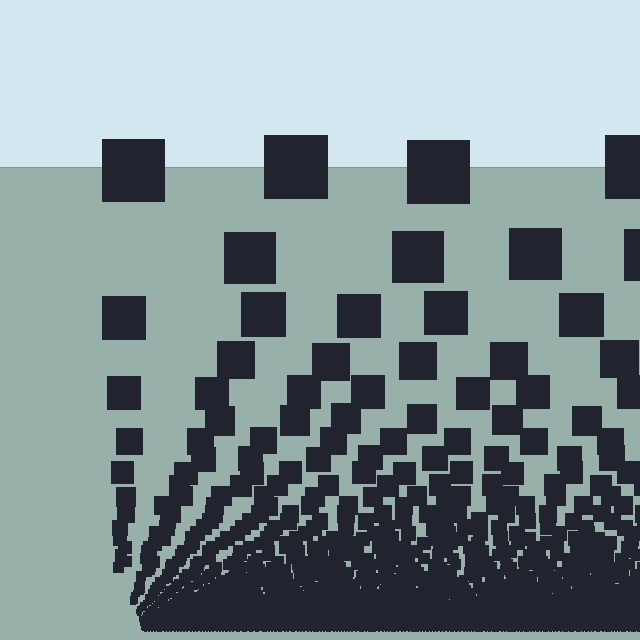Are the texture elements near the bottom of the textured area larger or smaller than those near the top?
Smaller. The gradient is inverted — elements near the bottom are smaller and denser.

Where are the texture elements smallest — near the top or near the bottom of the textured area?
Near the bottom.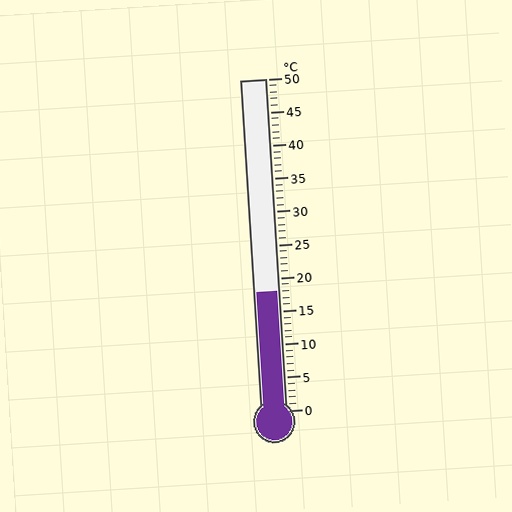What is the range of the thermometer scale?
The thermometer scale ranges from 0°C to 50°C.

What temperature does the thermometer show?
The thermometer shows approximately 18°C.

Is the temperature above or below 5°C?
The temperature is above 5°C.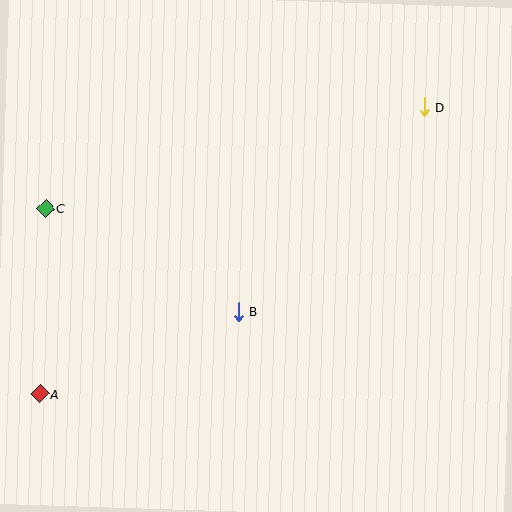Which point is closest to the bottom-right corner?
Point B is closest to the bottom-right corner.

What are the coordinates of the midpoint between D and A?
The midpoint between D and A is at (232, 250).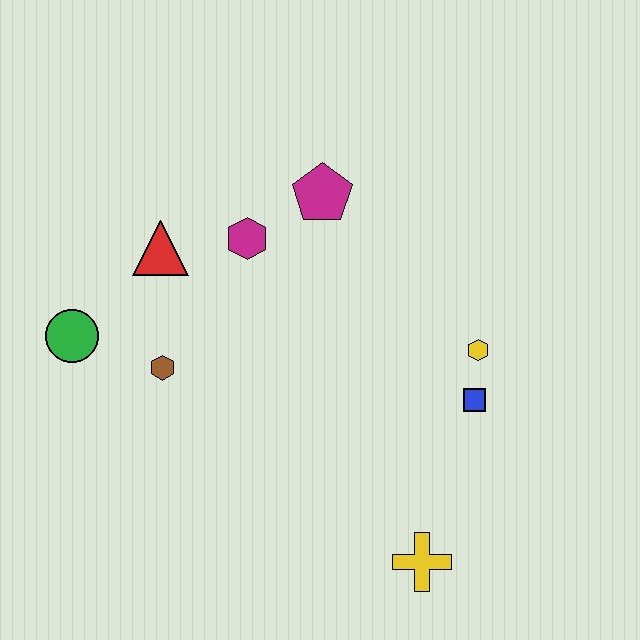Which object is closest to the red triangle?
The magenta hexagon is closest to the red triangle.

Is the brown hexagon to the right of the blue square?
No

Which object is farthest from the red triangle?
The yellow cross is farthest from the red triangle.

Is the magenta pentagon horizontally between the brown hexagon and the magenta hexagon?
No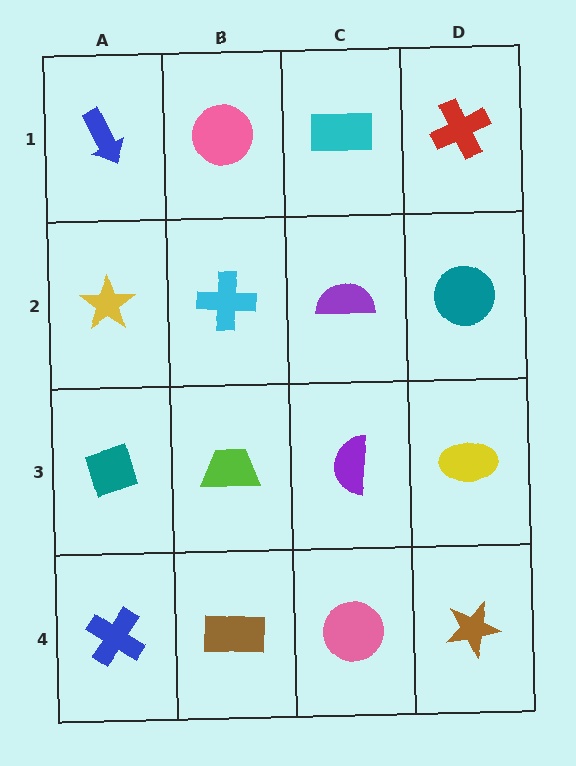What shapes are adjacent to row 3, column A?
A yellow star (row 2, column A), a blue cross (row 4, column A), a lime trapezoid (row 3, column B).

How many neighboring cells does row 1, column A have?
2.